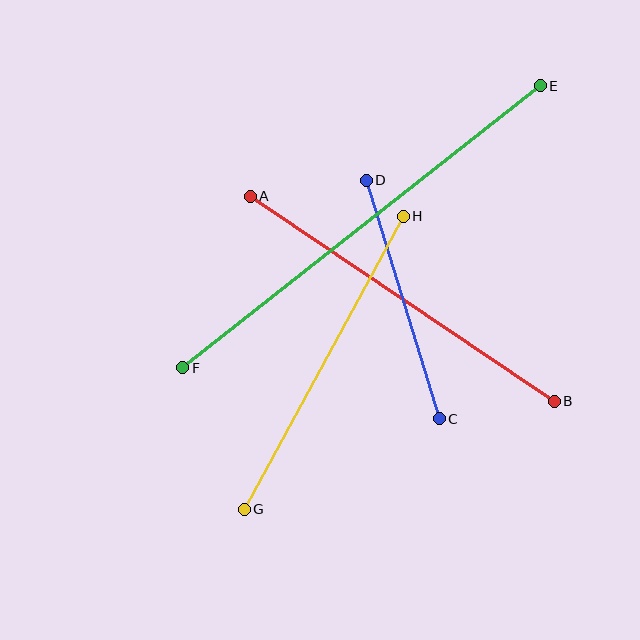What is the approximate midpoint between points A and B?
The midpoint is at approximately (402, 299) pixels.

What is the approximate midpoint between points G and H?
The midpoint is at approximately (324, 363) pixels.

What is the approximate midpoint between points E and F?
The midpoint is at approximately (361, 227) pixels.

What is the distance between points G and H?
The distance is approximately 333 pixels.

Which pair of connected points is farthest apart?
Points E and F are farthest apart.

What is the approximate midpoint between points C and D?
The midpoint is at approximately (403, 300) pixels.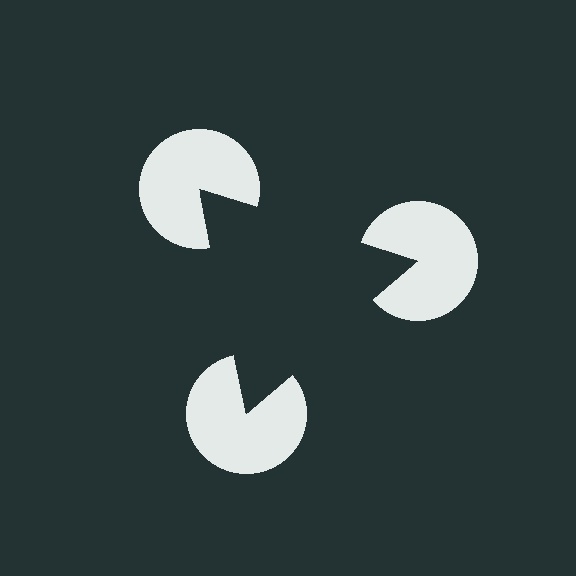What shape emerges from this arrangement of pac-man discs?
An illusory triangle — its edges are inferred from the aligned wedge cuts in the pac-man discs, not physically drawn.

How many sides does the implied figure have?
3 sides.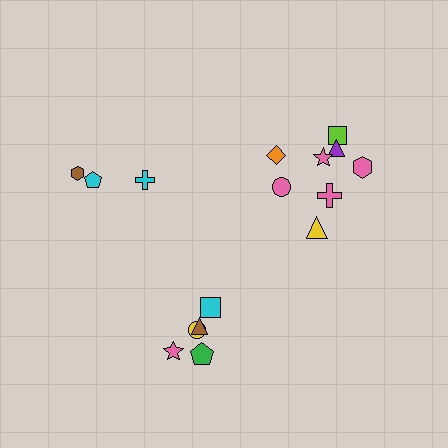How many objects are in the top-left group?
There are 3 objects.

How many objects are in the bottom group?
There are 5 objects.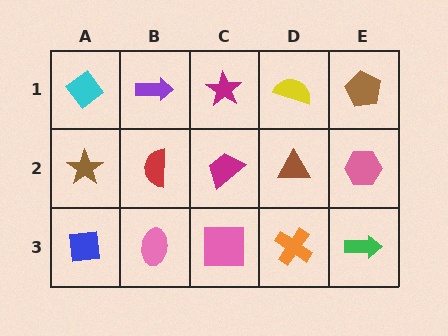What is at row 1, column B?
A purple arrow.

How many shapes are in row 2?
5 shapes.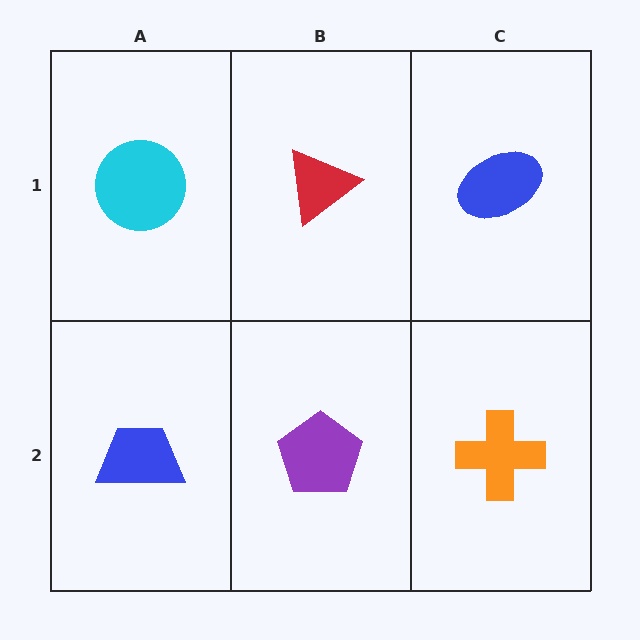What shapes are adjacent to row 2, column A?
A cyan circle (row 1, column A), a purple pentagon (row 2, column B).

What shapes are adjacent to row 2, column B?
A red triangle (row 1, column B), a blue trapezoid (row 2, column A), an orange cross (row 2, column C).